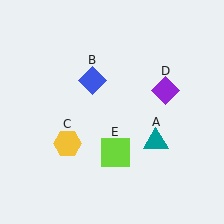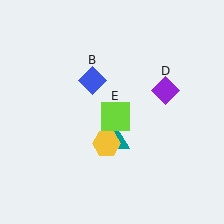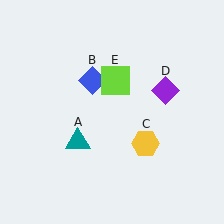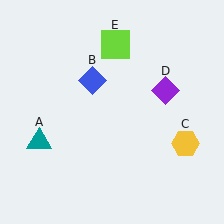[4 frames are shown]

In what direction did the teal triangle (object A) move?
The teal triangle (object A) moved left.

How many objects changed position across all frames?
3 objects changed position: teal triangle (object A), yellow hexagon (object C), lime square (object E).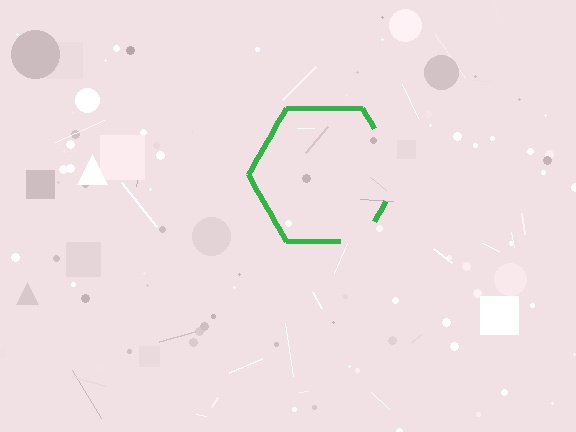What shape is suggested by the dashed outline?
The dashed outline suggests a hexagon.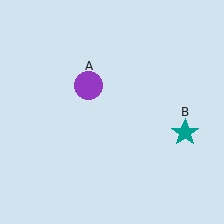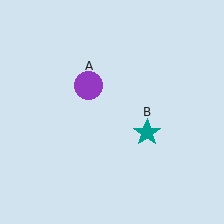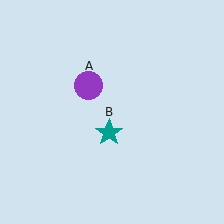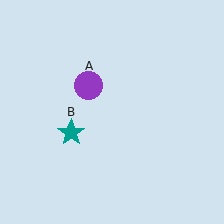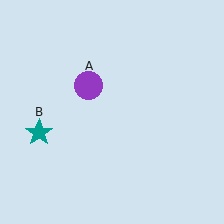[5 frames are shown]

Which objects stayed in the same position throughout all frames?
Purple circle (object A) remained stationary.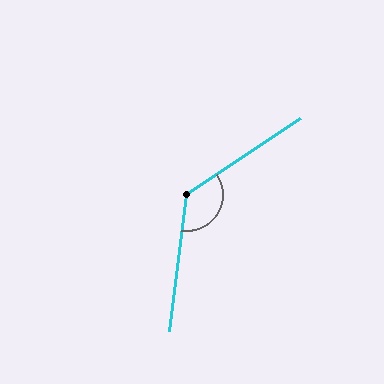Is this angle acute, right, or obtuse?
It is obtuse.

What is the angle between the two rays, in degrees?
Approximately 131 degrees.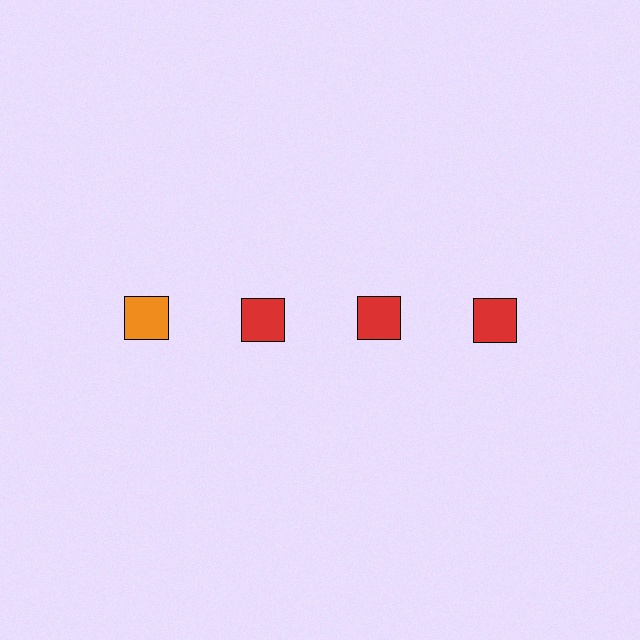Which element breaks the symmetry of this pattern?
The orange square in the top row, leftmost column breaks the symmetry. All other shapes are red squares.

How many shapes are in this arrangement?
There are 4 shapes arranged in a grid pattern.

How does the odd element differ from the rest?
It has a different color: orange instead of red.